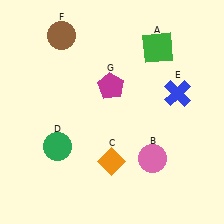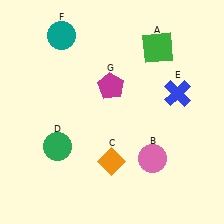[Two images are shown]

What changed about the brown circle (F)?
In Image 1, F is brown. In Image 2, it changed to teal.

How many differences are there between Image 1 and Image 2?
There is 1 difference between the two images.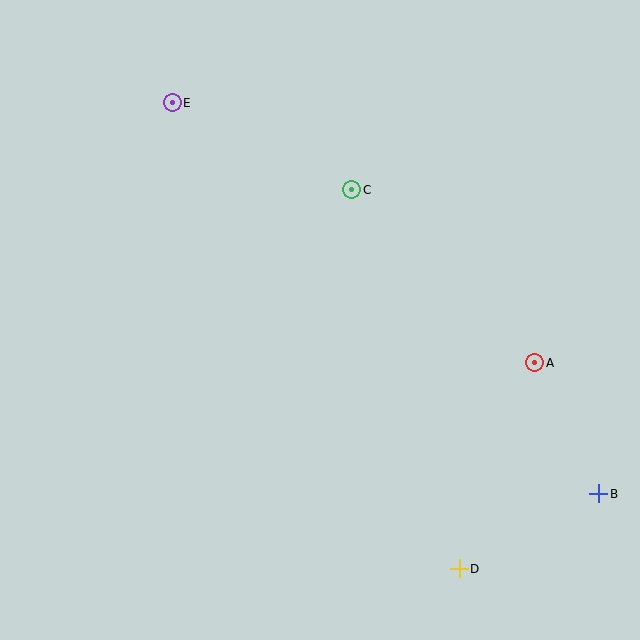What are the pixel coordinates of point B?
Point B is at (599, 494).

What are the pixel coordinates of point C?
Point C is at (352, 190).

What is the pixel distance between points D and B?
The distance between D and B is 158 pixels.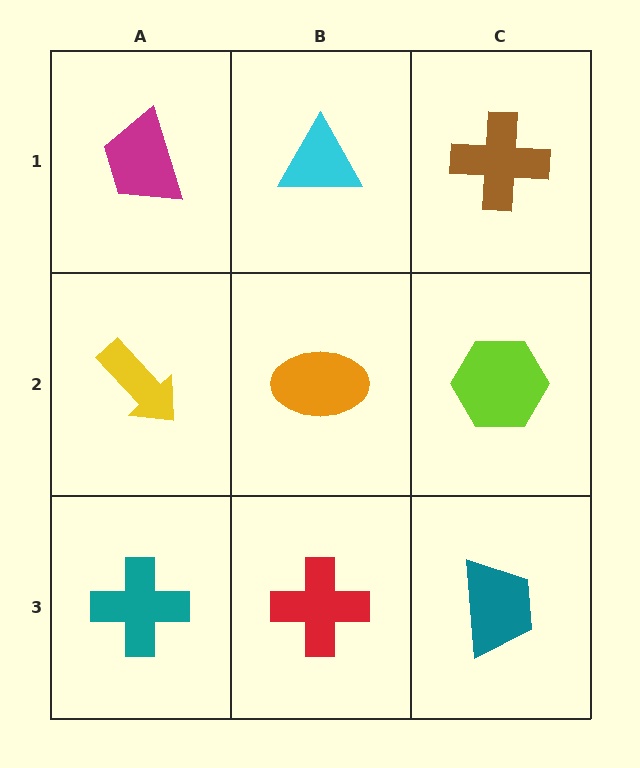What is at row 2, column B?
An orange ellipse.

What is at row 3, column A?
A teal cross.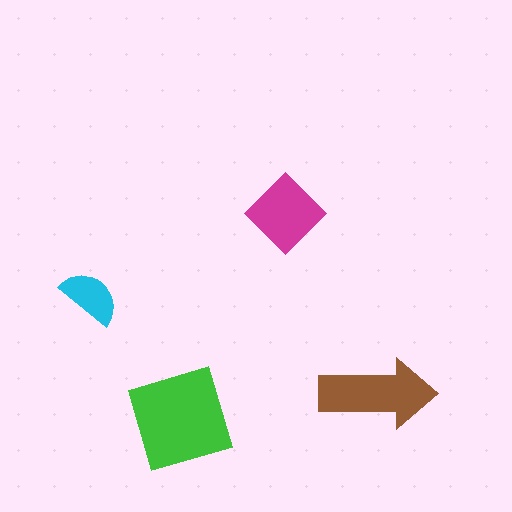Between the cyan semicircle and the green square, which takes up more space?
The green square.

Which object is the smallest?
The cyan semicircle.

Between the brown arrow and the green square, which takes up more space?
The green square.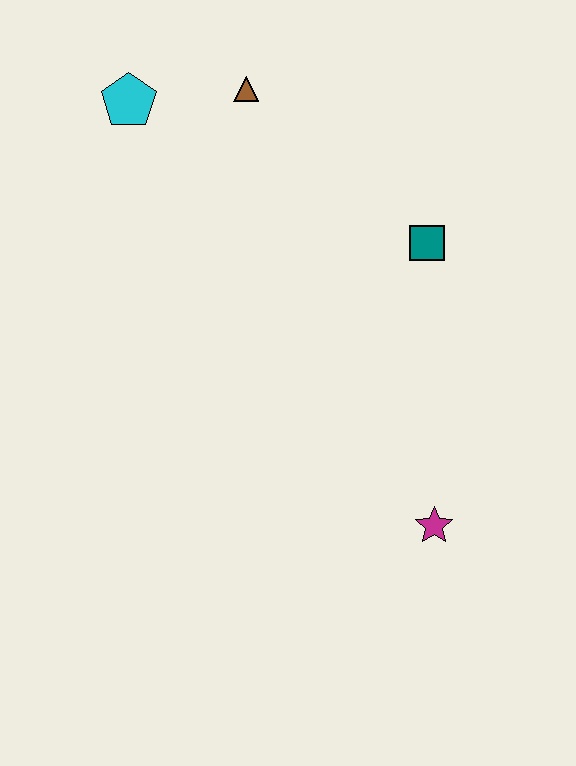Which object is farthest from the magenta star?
The cyan pentagon is farthest from the magenta star.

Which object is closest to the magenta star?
The teal square is closest to the magenta star.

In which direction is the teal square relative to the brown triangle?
The teal square is to the right of the brown triangle.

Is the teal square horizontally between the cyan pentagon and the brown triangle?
No